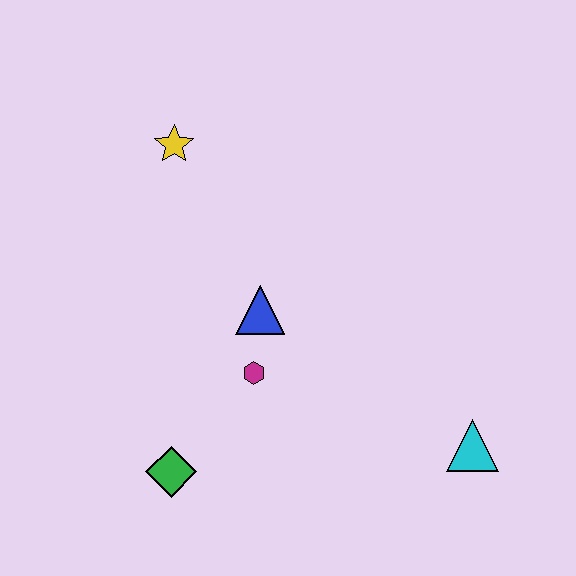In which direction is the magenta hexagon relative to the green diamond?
The magenta hexagon is above the green diamond.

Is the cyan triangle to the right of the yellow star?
Yes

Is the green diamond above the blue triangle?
No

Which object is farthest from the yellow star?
The cyan triangle is farthest from the yellow star.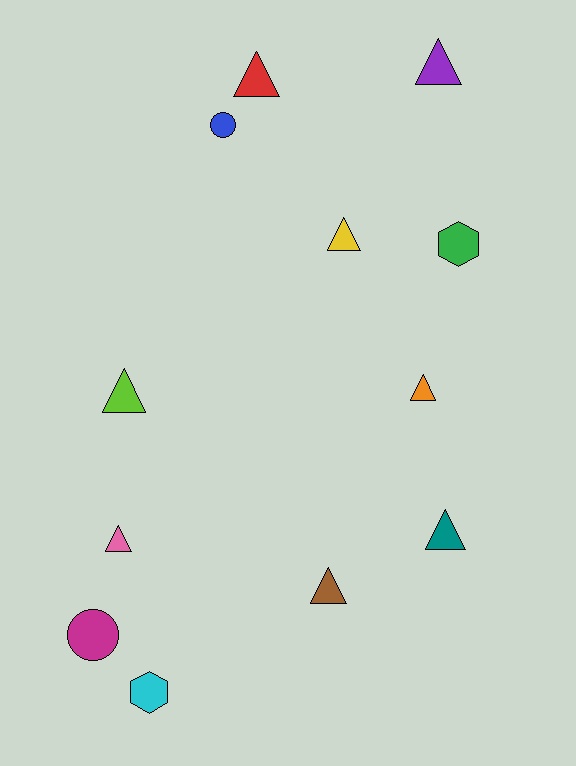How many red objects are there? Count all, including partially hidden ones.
There is 1 red object.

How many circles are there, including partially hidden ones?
There are 2 circles.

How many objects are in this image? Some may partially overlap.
There are 12 objects.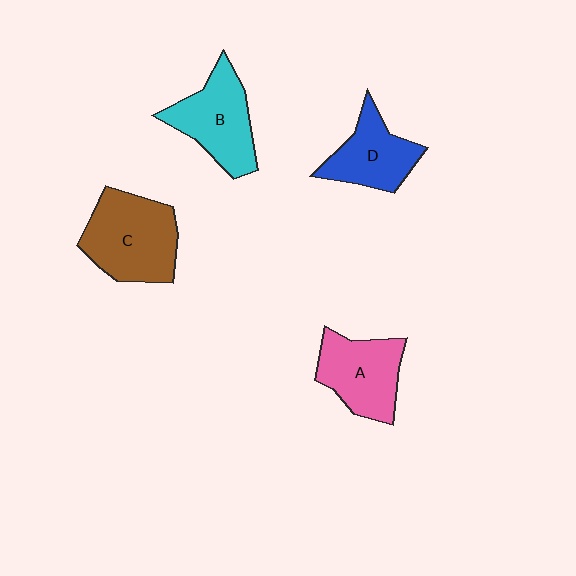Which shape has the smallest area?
Shape D (blue).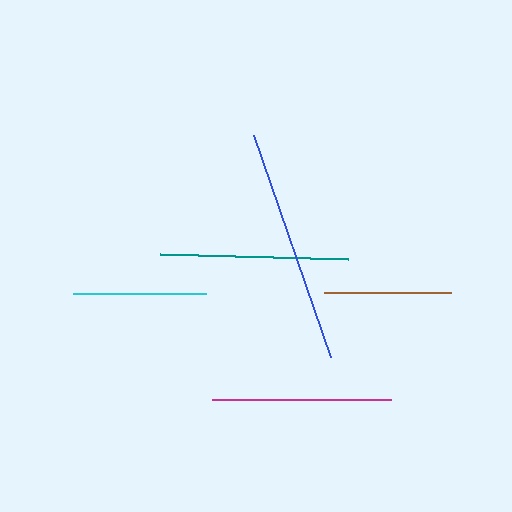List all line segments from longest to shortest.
From longest to shortest: blue, teal, magenta, cyan, brown.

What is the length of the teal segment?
The teal segment is approximately 188 pixels long.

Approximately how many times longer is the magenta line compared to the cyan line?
The magenta line is approximately 1.3 times the length of the cyan line.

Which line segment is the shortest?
The brown line is the shortest at approximately 127 pixels.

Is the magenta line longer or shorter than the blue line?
The blue line is longer than the magenta line.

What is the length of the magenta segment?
The magenta segment is approximately 179 pixels long.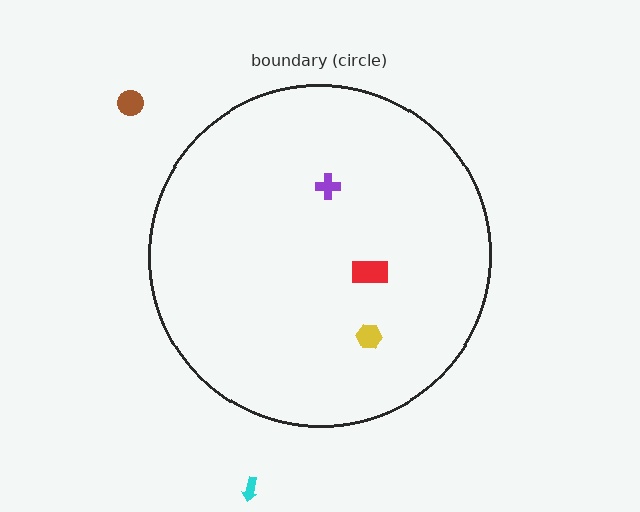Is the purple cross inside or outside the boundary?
Inside.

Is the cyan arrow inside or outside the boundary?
Outside.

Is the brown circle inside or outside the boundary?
Outside.